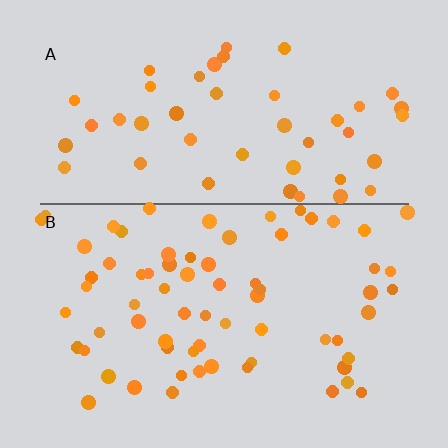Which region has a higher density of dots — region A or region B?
B (the bottom).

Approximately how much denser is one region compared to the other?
Approximately 1.5× — region B over region A.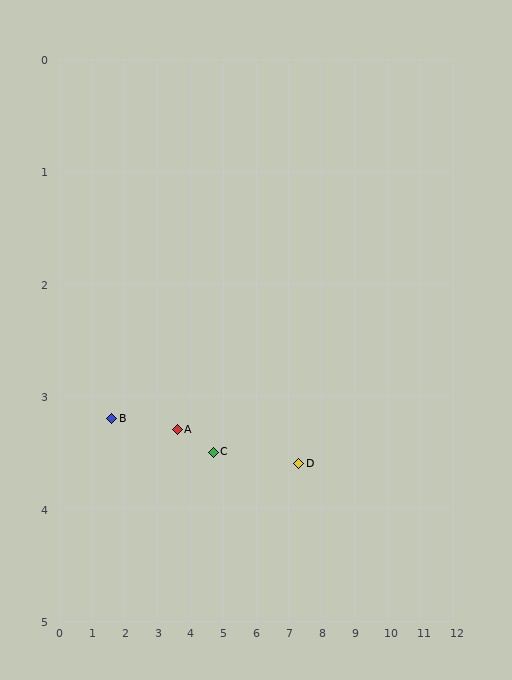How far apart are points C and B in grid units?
Points C and B are about 3.1 grid units apart.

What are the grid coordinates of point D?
Point D is at approximately (7.3, 3.6).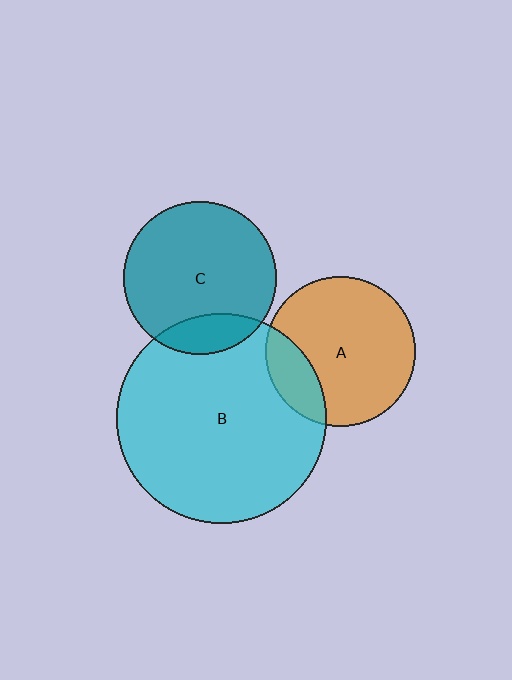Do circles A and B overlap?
Yes.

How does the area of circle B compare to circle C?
Approximately 1.9 times.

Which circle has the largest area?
Circle B (cyan).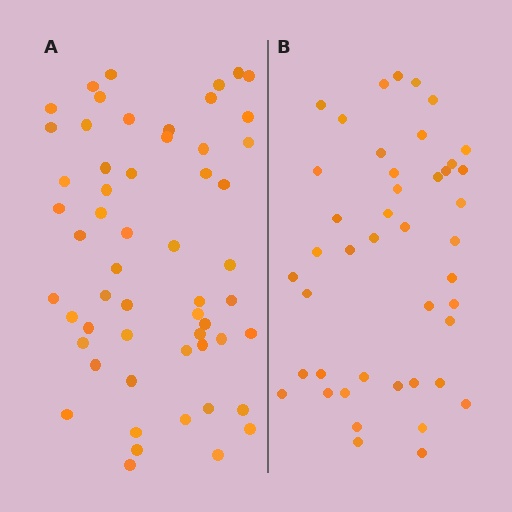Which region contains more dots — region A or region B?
Region A (the left region) has more dots.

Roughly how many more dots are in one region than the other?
Region A has roughly 12 or so more dots than region B.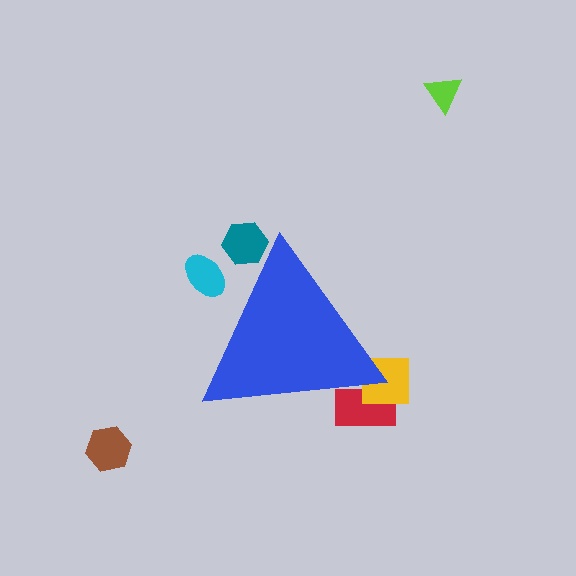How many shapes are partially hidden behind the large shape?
4 shapes are partially hidden.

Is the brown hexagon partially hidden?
No, the brown hexagon is fully visible.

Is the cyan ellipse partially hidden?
Yes, the cyan ellipse is partially hidden behind the blue triangle.